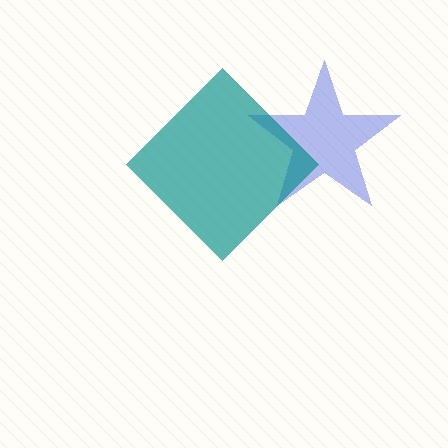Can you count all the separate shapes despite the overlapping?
Yes, there are 2 separate shapes.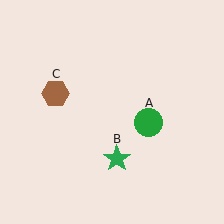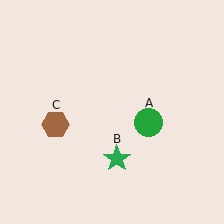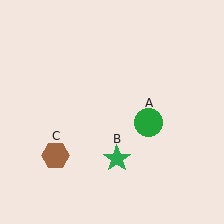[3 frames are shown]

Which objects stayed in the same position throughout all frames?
Green circle (object A) and green star (object B) remained stationary.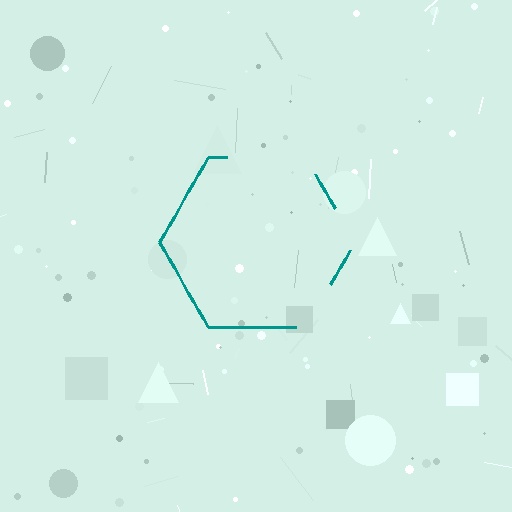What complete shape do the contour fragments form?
The contour fragments form a hexagon.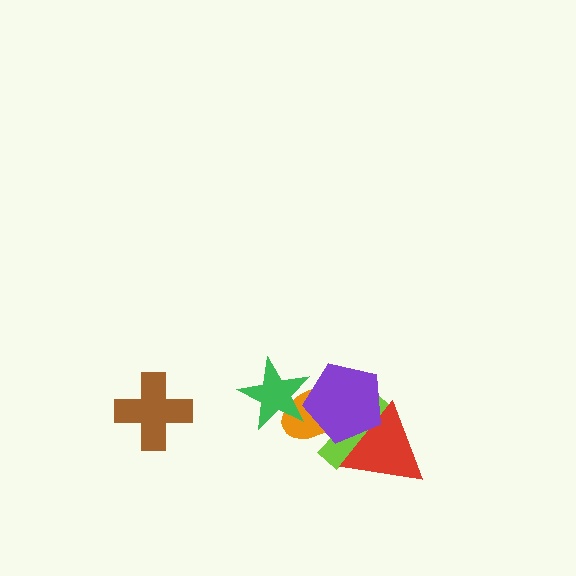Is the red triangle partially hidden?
Yes, it is partially covered by another shape.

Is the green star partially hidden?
Yes, it is partially covered by another shape.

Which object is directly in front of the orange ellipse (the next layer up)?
The lime cross is directly in front of the orange ellipse.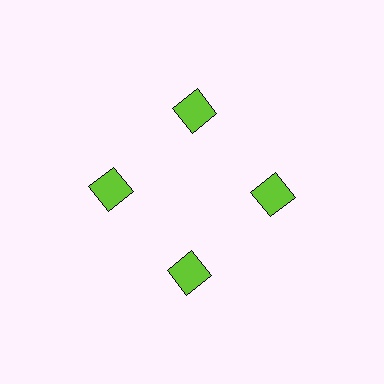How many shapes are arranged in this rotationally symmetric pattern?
There are 4 shapes, arranged in 4 groups of 1.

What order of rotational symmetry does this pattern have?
This pattern has 4-fold rotational symmetry.